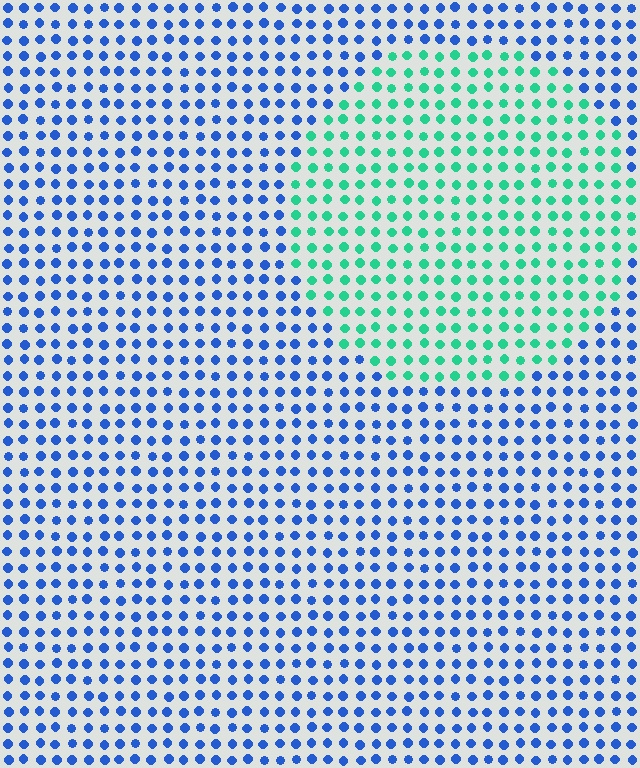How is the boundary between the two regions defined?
The boundary is defined purely by a slight shift in hue (about 64 degrees). Spacing, size, and orientation are identical on both sides.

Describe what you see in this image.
The image is filled with small blue elements in a uniform arrangement. A circle-shaped region is visible where the elements are tinted to a slightly different hue, forming a subtle color boundary.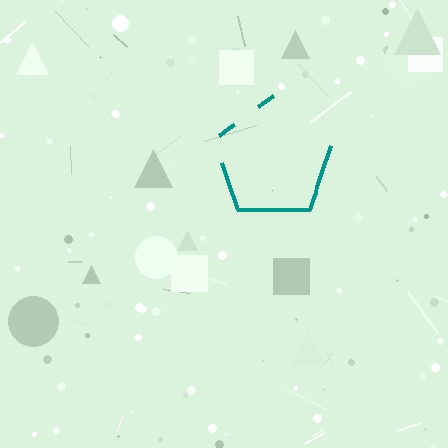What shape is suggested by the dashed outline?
The dashed outline suggests a pentagon.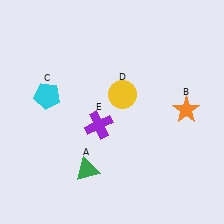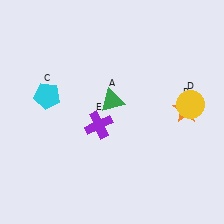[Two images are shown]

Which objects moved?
The objects that moved are: the green triangle (A), the yellow circle (D).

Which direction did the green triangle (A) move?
The green triangle (A) moved up.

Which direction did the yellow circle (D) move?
The yellow circle (D) moved right.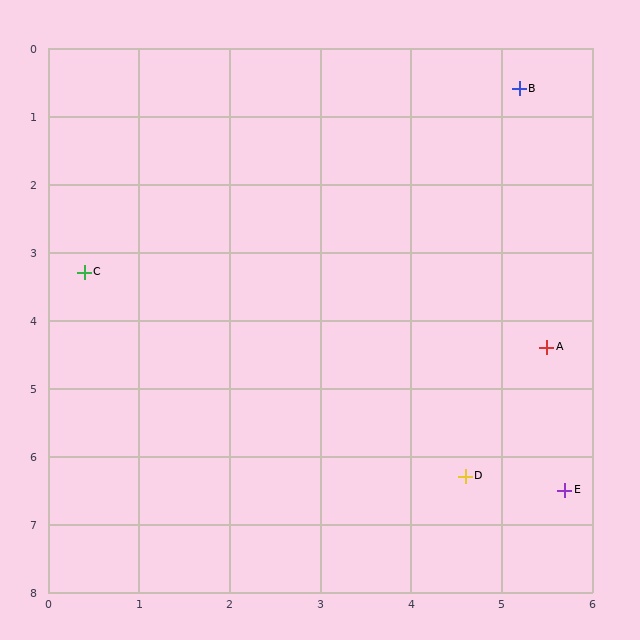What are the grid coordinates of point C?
Point C is at approximately (0.4, 3.3).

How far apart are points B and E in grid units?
Points B and E are about 5.9 grid units apart.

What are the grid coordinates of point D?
Point D is at approximately (4.6, 6.3).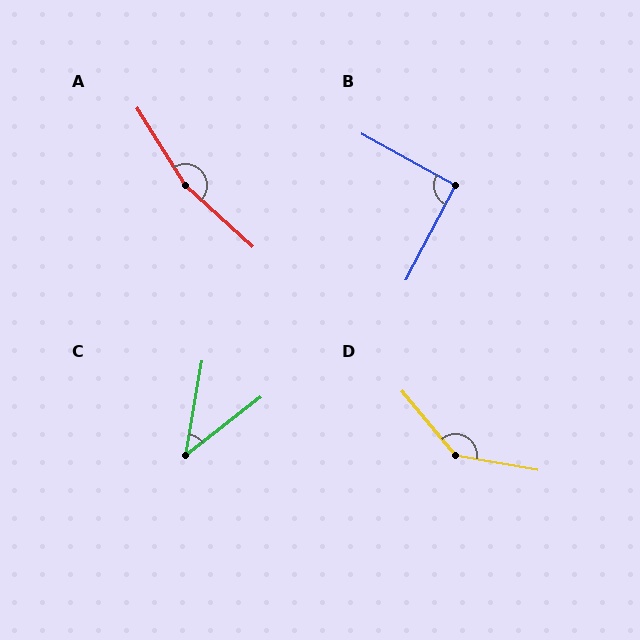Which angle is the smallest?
C, at approximately 42 degrees.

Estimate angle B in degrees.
Approximately 91 degrees.